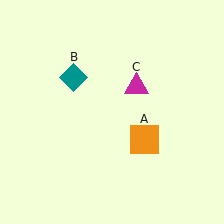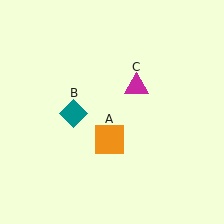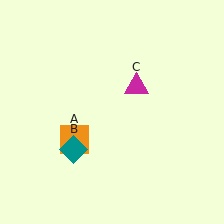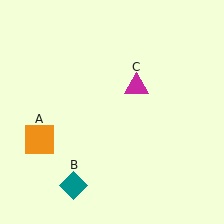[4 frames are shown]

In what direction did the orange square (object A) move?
The orange square (object A) moved left.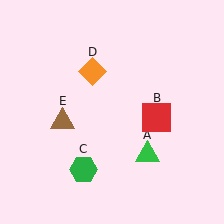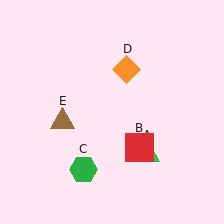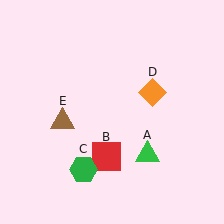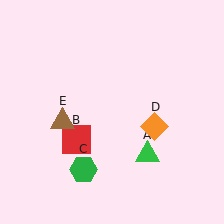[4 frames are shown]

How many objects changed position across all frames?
2 objects changed position: red square (object B), orange diamond (object D).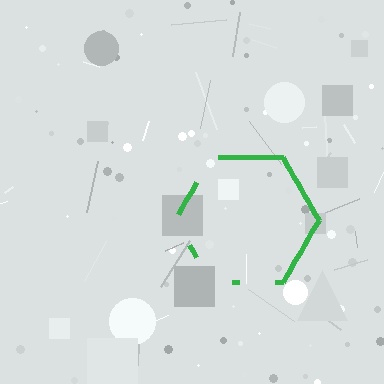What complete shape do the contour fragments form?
The contour fragments form a hexagon.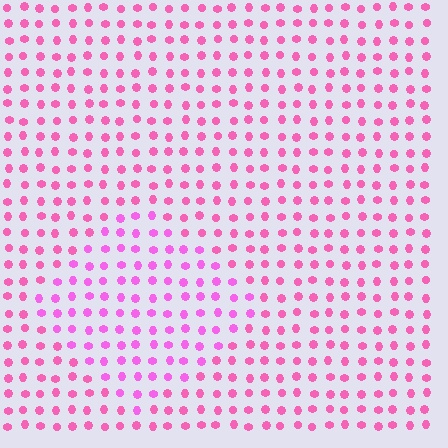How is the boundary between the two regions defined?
The boundary is defined purely by a slight shift in hue (about 22 degrees). Spacing, size, and orientation are identical on both sides.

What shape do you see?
I see a diamond.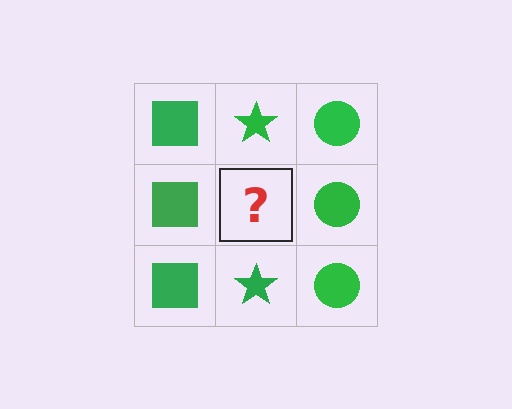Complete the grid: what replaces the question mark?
The question mark should be replaced with a green star.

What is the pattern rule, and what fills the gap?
The rule is that each column has a consistent shape. The gap should be filled with a green star.